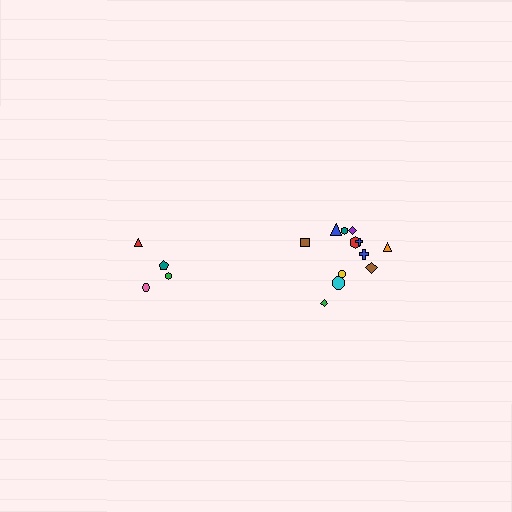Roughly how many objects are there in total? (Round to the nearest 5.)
Roughly 15 objects in total.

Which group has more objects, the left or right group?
The right group.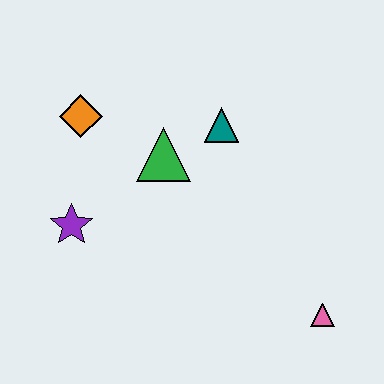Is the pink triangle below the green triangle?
Yes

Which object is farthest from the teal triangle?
The pink triangle is farthest from the teal triangle.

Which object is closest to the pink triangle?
The teal triangle is closest to the pink triangle.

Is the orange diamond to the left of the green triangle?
Yes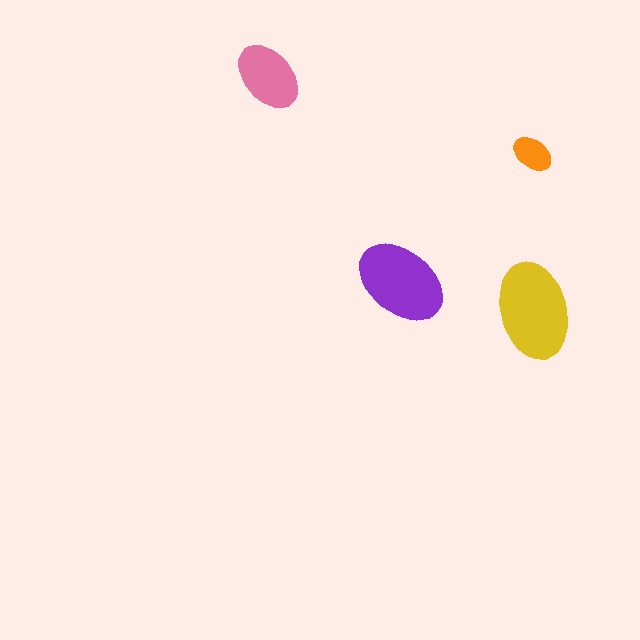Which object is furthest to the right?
The yellow ellipse is rightmost.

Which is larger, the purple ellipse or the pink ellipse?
The purple one.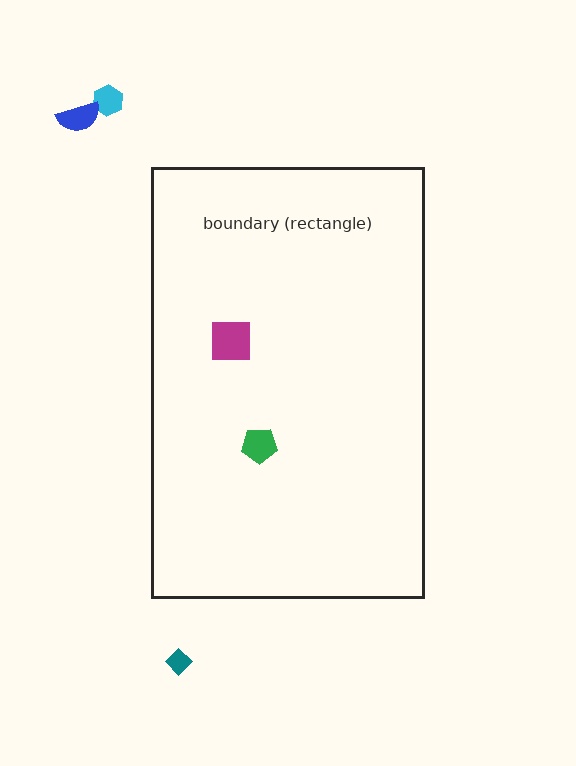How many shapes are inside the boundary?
2 inside, 3 outside.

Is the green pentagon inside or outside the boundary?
Inside.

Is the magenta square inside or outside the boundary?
Inside.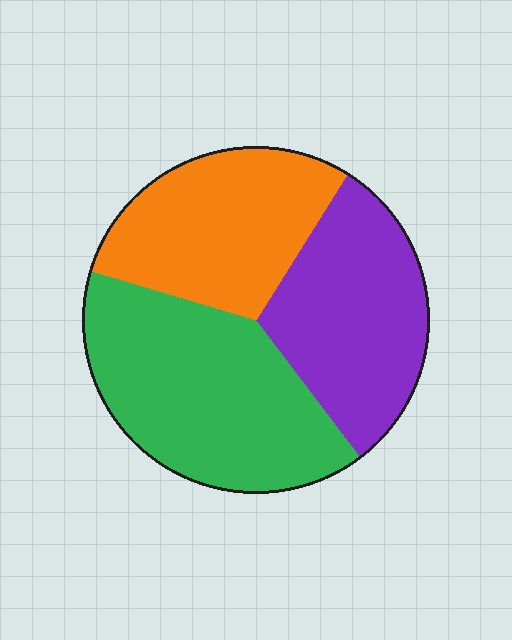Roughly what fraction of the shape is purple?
Purple covers 31% of the shape.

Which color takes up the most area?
Green, at roughly 40%.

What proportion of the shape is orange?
Orange covers around 30% of the shape.